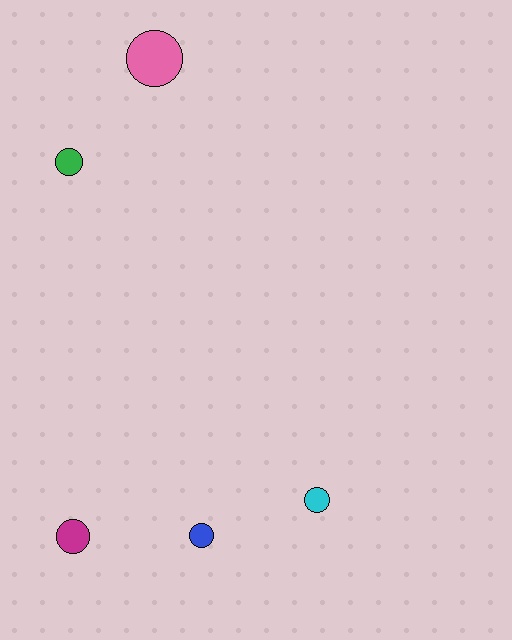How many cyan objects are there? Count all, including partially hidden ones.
There is 1 cyan object.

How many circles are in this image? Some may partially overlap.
There are 5 circles.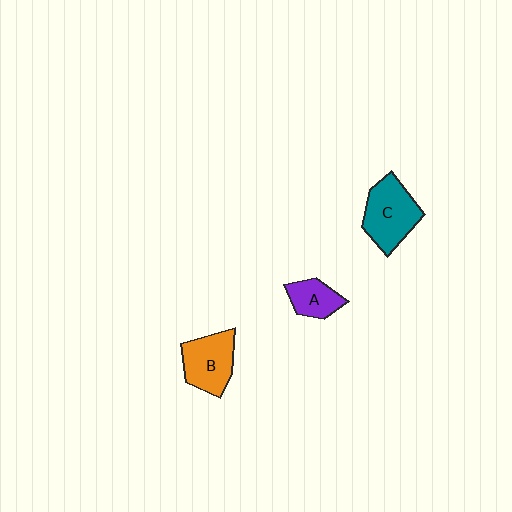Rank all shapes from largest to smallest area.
From largest to smallest: C (teal), B (orange), A (purple).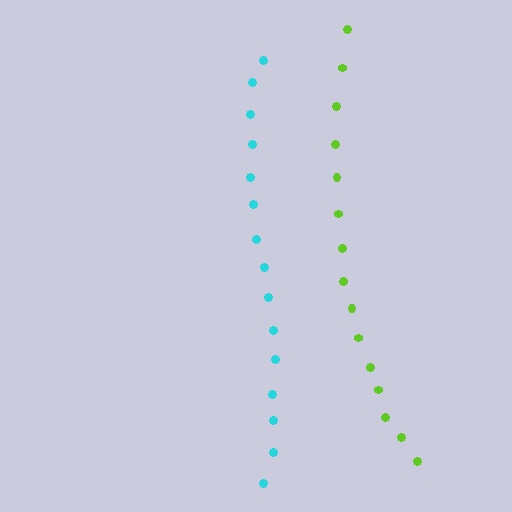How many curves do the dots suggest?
There are 2 distinct paths.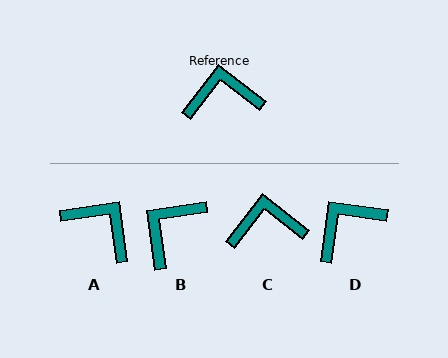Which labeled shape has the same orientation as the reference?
C.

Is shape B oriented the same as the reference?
No, it is off by about 46 degrees.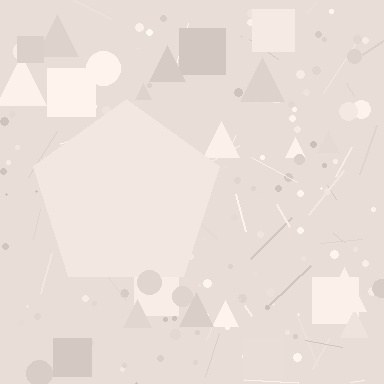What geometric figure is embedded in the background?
A pentagon is embedded in the background.